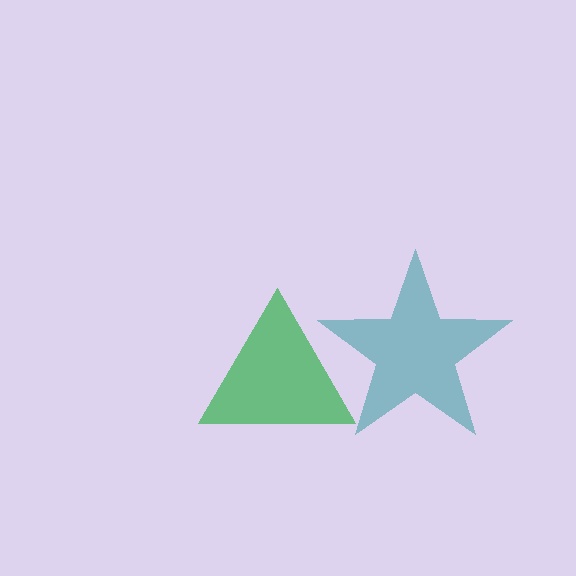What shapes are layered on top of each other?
The layered shapes are: a teal star, a green triangle.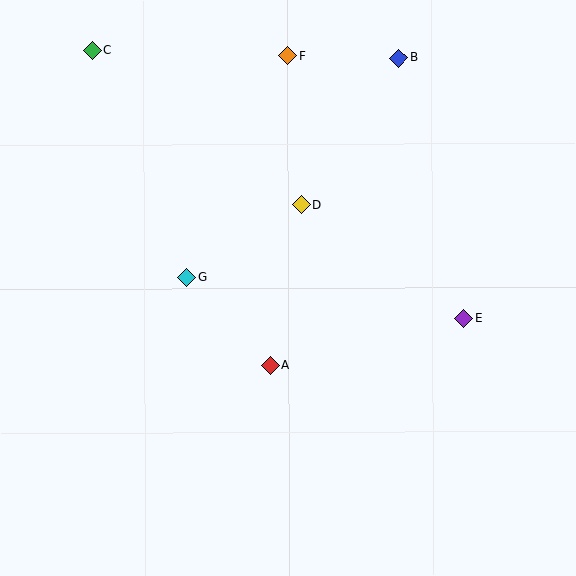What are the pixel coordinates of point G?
Point G is at (187, 278).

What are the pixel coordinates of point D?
Point D is at (301, 205).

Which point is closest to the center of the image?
Point A at (270, 365) is closest to the center.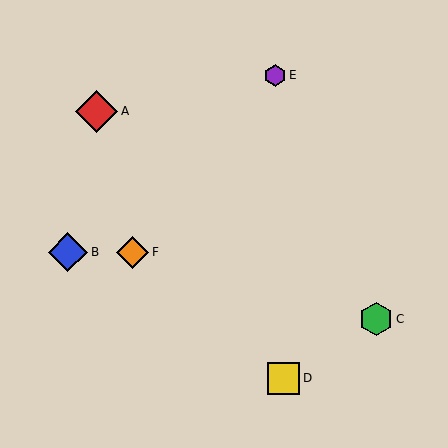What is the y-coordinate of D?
Object D is at y≈378.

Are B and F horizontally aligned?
Yes, both are at y≈252.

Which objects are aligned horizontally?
Objects B, F are aligned horizontally.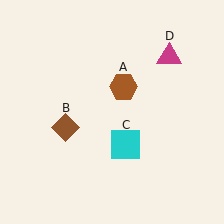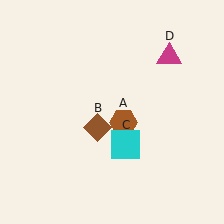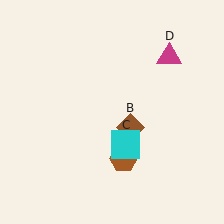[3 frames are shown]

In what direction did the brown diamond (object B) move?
The brown diamond (object B) moved right.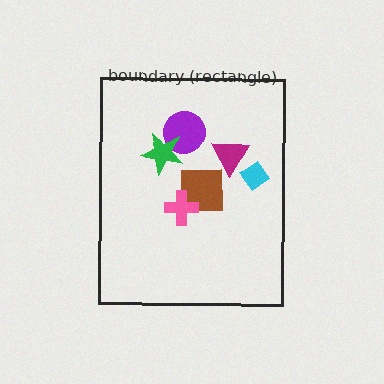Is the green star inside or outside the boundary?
Inside.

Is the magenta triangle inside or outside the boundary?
Inside.